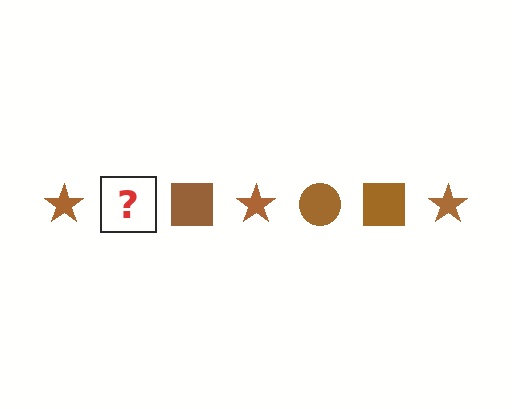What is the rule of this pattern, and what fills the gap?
The rule is that the pattern cycles through star, circle, square shapes in brown. The gap should be filled with a brown circle.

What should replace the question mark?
The question mark should be replaced with a brown circle.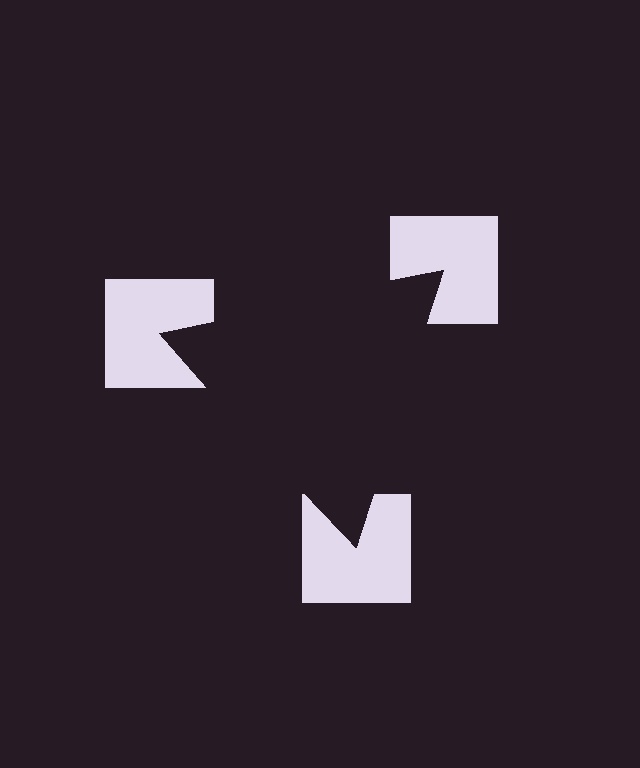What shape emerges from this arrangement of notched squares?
An illusory triangle — its edges are inferred from the aligned wedge cuts in the notched squares, not physically drawn.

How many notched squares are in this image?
There are 3 — one at each vertex of the illusory triangle.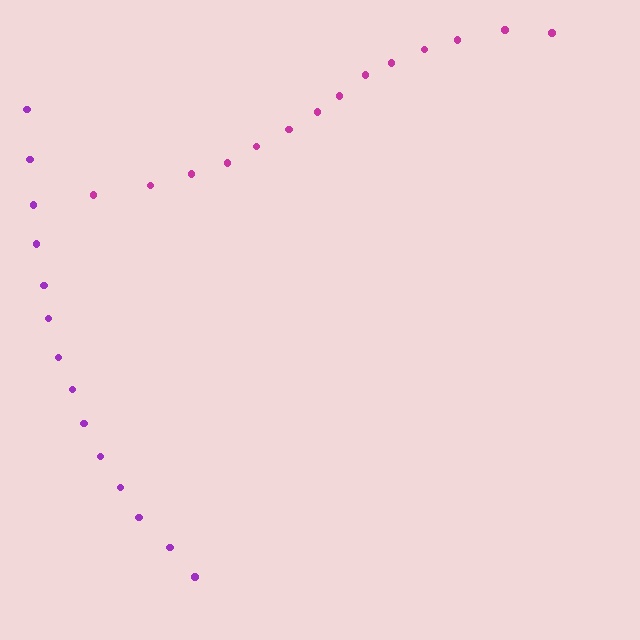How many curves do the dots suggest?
There are 2 distinct paths.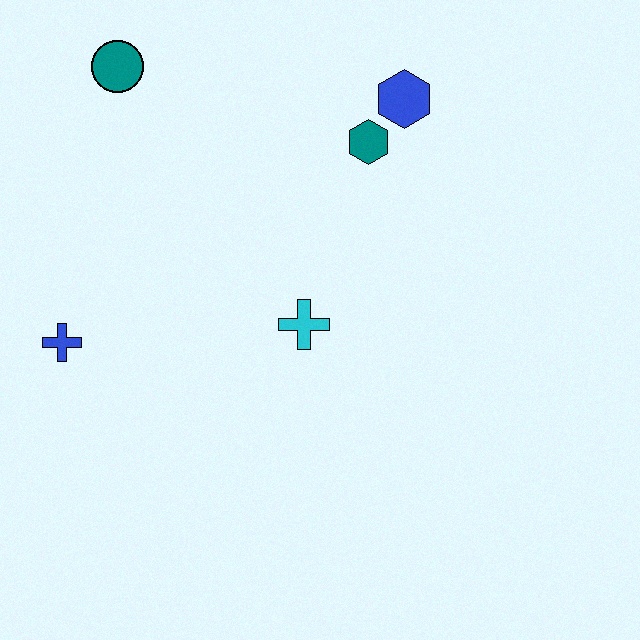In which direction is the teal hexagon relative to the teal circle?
The teal hexagon is to the right of the teal circle.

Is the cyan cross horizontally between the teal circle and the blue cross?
No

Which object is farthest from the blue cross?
The blue hexagon is farthest from the blue cross.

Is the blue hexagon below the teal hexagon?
No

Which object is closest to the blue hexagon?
The teal hexagon is closest to the blue hexagon.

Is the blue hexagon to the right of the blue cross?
Yes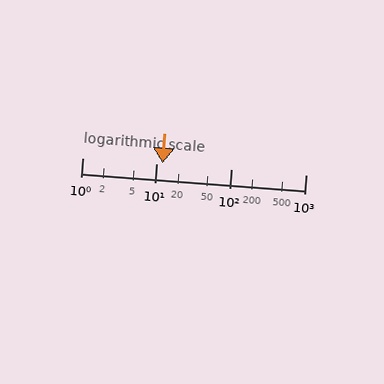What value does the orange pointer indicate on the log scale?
The pointer indicates approximately 12.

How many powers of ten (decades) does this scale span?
The scale spans 3 decades, from 1 to 1000.